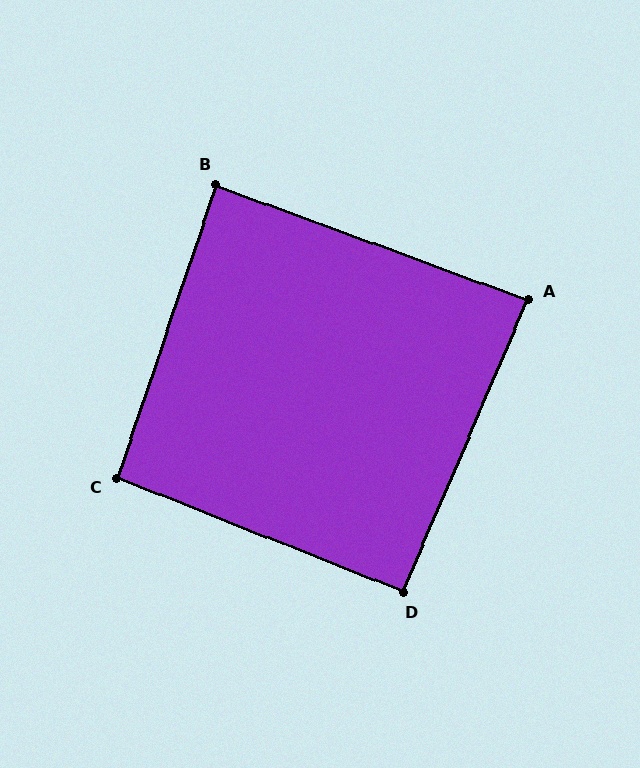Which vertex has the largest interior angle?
C, at approximately 93 degrees.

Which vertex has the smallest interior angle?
A, at approximately 87 degrees.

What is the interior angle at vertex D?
Approximately 91 degrees (approximately right).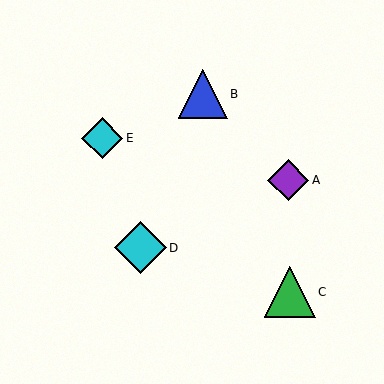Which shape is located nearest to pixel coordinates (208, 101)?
The blue triangle (labeled B) at (203, 94) is nearest to that location.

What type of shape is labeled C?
Shape C is a green triangle.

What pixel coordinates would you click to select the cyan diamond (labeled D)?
Click at (140, 248) to select the cyan diamond D.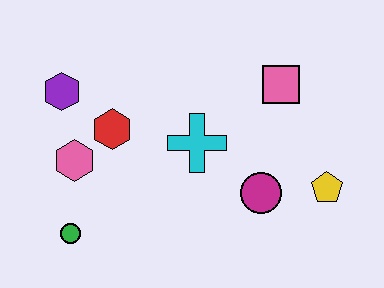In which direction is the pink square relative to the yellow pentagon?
The pink square is above the yellow pentagon.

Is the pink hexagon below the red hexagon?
Yes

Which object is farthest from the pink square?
The green circle is farthest from the pink square.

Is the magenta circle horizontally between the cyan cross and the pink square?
Yes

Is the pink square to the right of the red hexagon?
Yes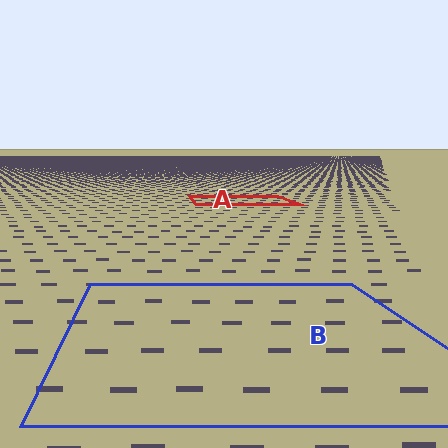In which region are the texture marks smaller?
The texture marks are smaller in region A, because it is farther away.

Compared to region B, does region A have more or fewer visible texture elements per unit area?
Region A has more texture elements per unit area — they are packed more densely because it is farther away.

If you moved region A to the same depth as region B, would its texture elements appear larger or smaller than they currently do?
They would appear larger. At a closer depth, the same texture elements are projected at a bigger on-screen size.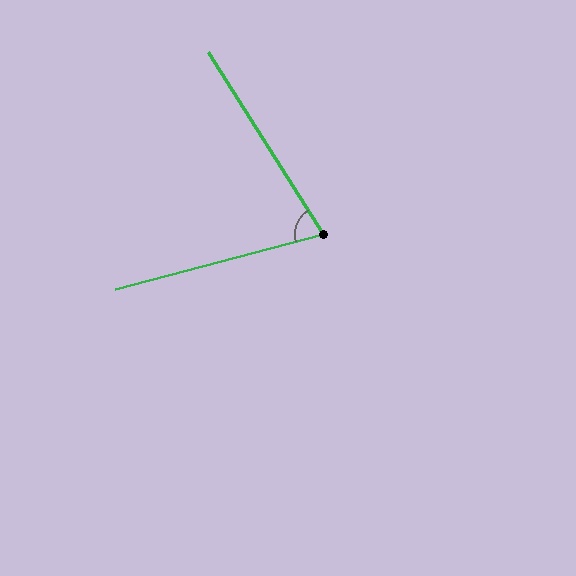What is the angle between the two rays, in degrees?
Approximately 73 degrees.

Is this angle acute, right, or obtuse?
It is acute.